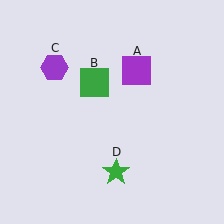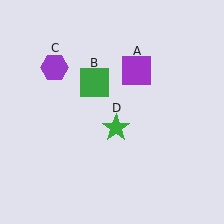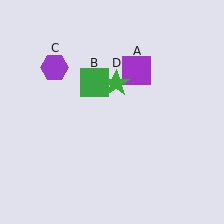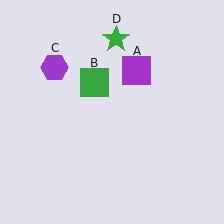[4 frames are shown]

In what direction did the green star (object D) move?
The green star (object D) moved up.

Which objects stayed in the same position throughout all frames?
Purple square (object A) and green square (object B) and purple hexagon (object C) remained stationary.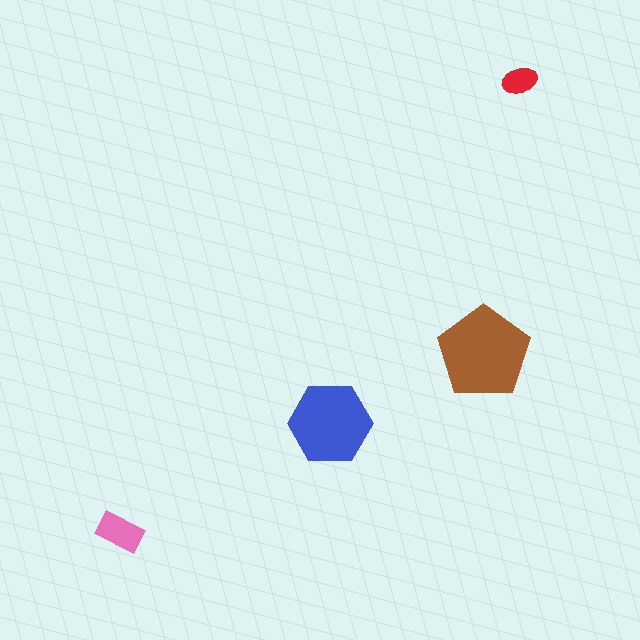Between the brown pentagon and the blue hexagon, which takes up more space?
The brown pentagon.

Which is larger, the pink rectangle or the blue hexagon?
The blue hexagon.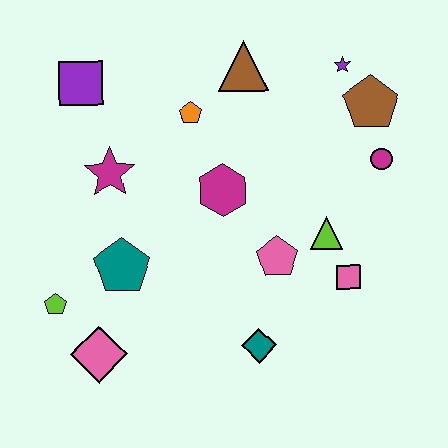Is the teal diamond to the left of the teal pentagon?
No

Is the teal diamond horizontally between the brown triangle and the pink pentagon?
Yes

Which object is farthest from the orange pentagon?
The pink diamond is farthest from the orange pentagon.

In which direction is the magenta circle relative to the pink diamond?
The magenta circle is to the right of the pink diamond.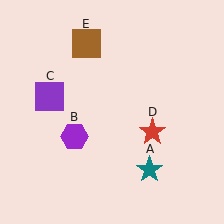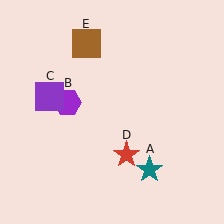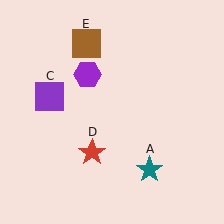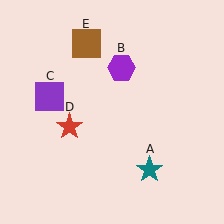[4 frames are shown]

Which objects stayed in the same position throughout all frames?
Teal star (object A) and purple square (object C) and brown square (object E) remained stationary.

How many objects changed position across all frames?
2 objects changed position: purple hexagon (object B), red star (object D).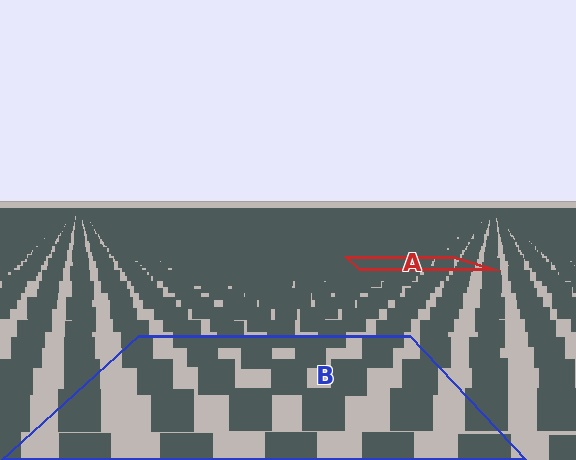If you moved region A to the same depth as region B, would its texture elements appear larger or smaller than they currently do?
They would appear larger. At a closer depth, the same texture elements are projected at a bigger on-screen size.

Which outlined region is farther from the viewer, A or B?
Region A is farther from the viewer — the texture elements inside it appear smaller and more densely packed.